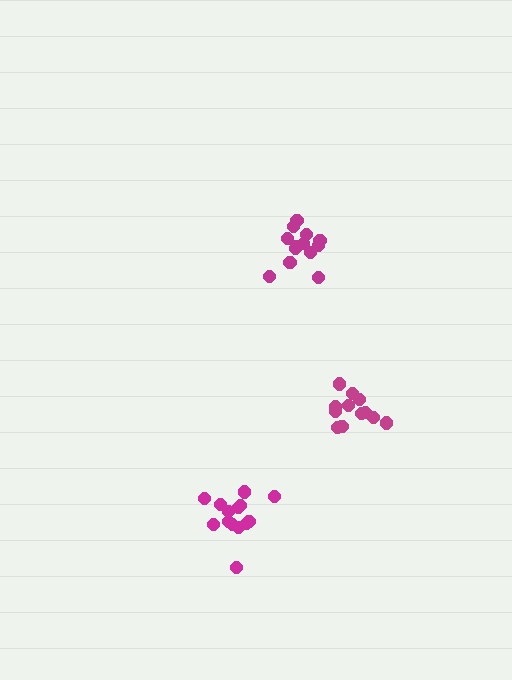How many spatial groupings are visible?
There are 3 spatial groupings.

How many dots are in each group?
Group 1: 14 dots, Group 2: 13 dots, Group 3: 12 dots (39 total).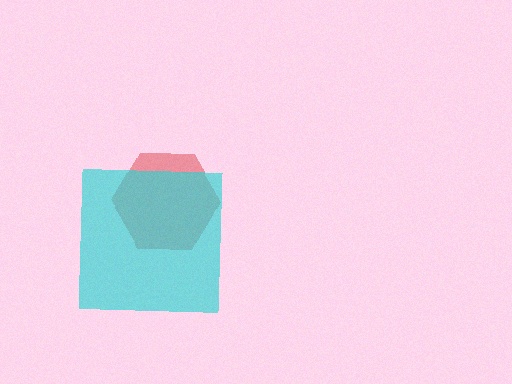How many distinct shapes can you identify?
There are 2 distinct shapes: a red hexagon, a cyan square.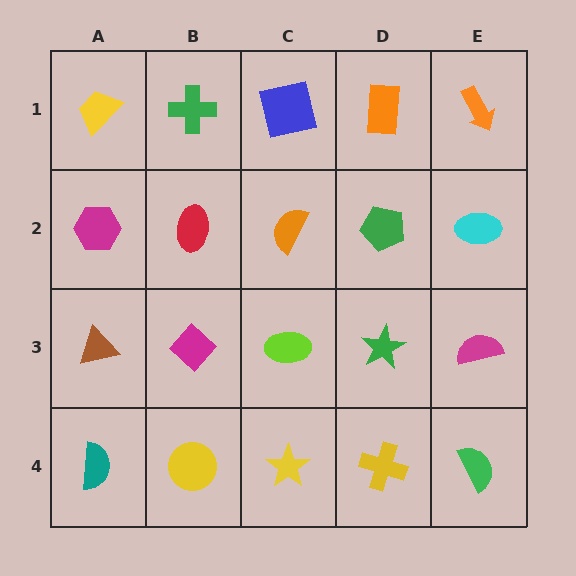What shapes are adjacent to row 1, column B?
A red ellipse (row 2, column B), a yellow trapezoid (row 1, column A), a blue square (row 1, column C).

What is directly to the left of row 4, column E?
A yellow cross.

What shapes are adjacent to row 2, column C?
A blue square (row 1, column C), a lime ellipse (row 3, column C), a red ellipse (row 2, column B), a green pentagon (row 2, column D).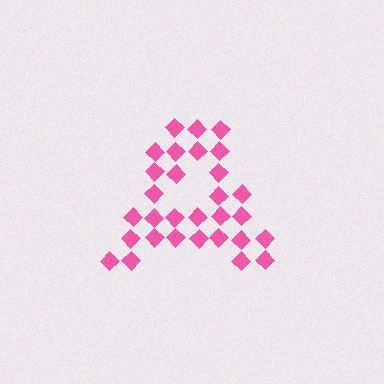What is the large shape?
The large shape is the letter A.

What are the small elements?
The small elements are diamonds.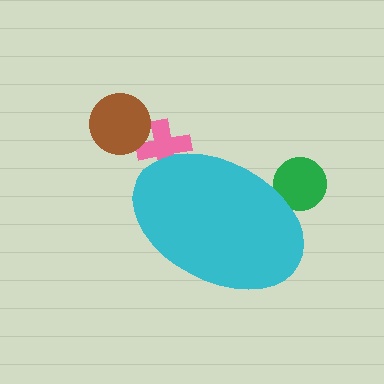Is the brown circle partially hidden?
No, the brown circle is fully visible.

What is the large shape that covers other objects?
A cyan ellipse.